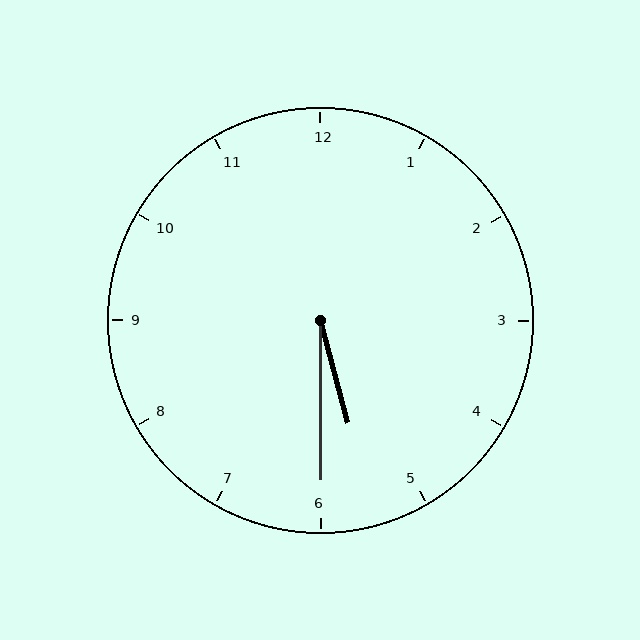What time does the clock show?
5:30.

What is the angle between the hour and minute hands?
Approximately 15 degrees.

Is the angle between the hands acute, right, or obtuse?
It is acute.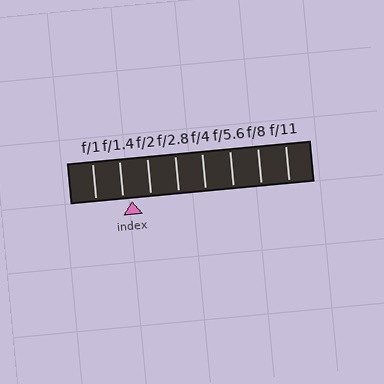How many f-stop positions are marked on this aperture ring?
There are 8 f-stop positions marked.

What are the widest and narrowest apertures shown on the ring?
The widest aperture shown is f/1 and the narrowest is f/11.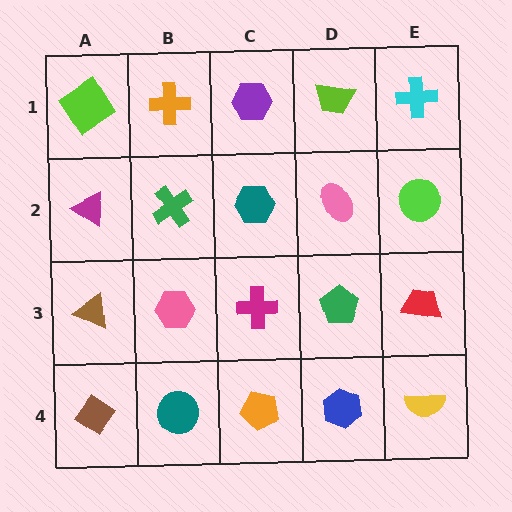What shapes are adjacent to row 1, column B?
A green cross (row 2, column B), a lime diamond (row 1, column A), a purple hexagon (row 1, column C).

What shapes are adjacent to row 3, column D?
A pink ellipse (row 2, column D), a blue hexagon (row 4, column D), a magenta cross (row 3, column C), a red trapezoid (row 3, column E).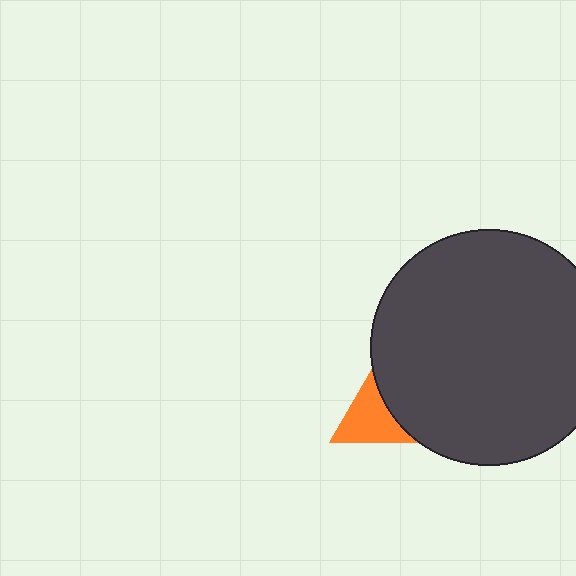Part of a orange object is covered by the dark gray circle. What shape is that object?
It is a triangle.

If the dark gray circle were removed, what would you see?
You would see the complete orange triangle.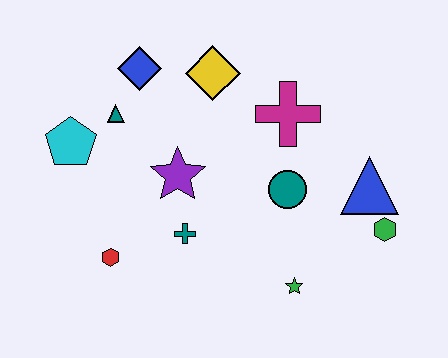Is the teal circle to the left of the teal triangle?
No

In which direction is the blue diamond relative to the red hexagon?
The blue diamond is above the red hexagon.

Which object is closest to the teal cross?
The purple star is closest to the teal cross.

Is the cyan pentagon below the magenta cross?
Yes